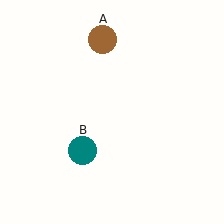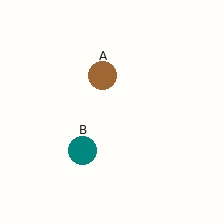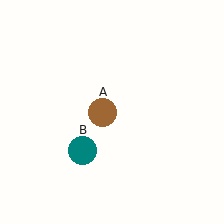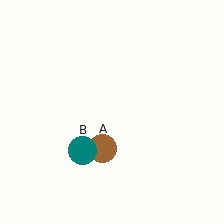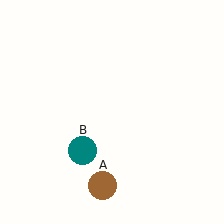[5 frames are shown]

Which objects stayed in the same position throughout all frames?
Teal circle (object B) remained stationary.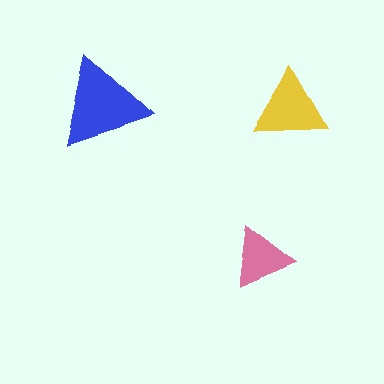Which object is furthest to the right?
The yellow triangle is rightmost.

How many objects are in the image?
There are 3 objects in the image.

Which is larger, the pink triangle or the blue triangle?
The blue one.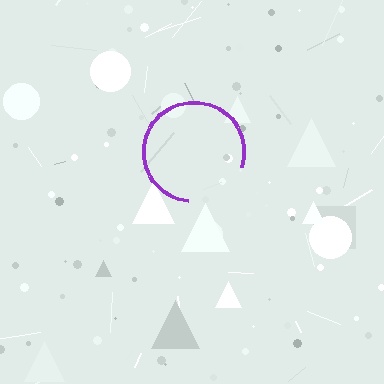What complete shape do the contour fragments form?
The contour fragments form a circle.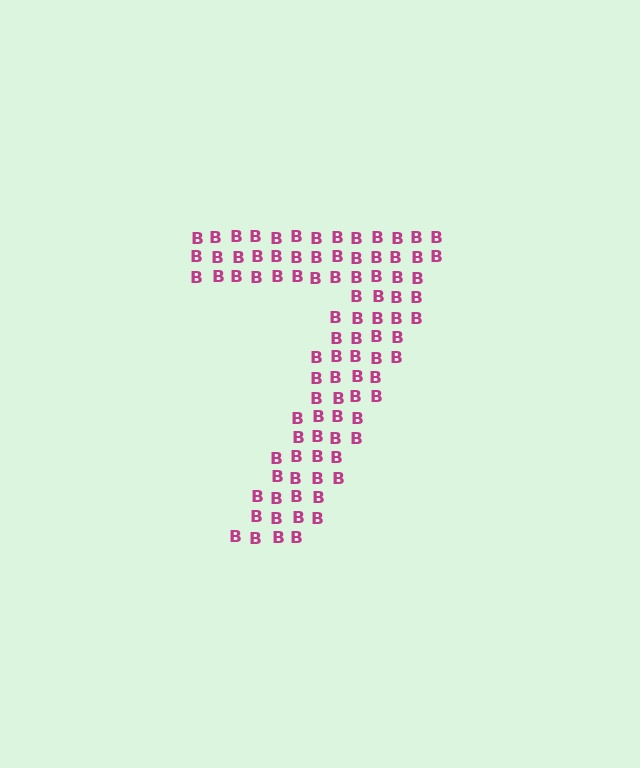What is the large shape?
The large shape is the digit 7.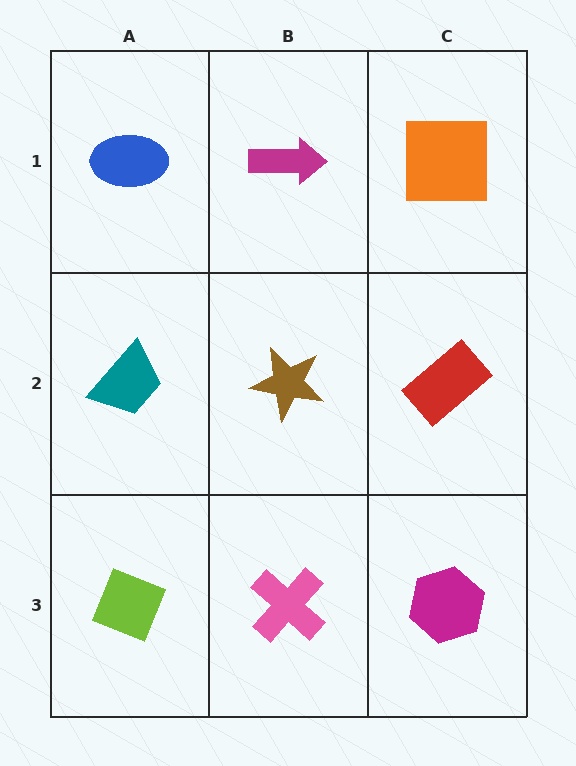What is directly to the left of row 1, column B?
A blue ellipse.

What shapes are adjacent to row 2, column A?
A blue ellipse (row 1, column A), a lime diamond (row 3, column A), a brown star (row 2, column B).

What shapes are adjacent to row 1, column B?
A brown star (row 2, column B), a blue ellipse (row 1, column A), an orange square (row 1, column C).